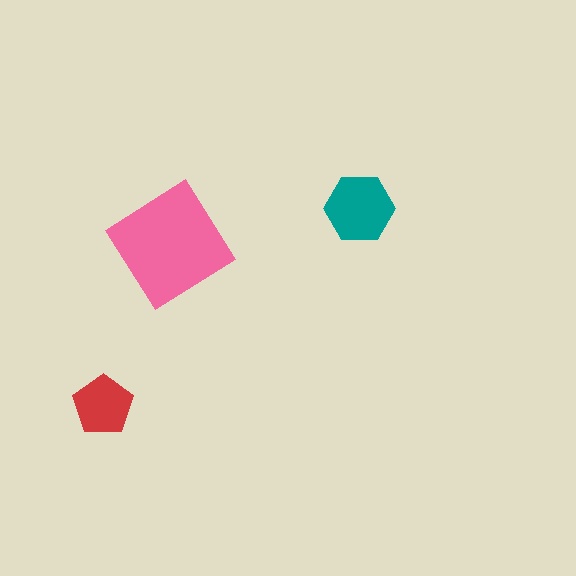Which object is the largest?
The pink diamond.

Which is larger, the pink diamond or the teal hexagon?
The pink diamond.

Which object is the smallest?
The red pentagon.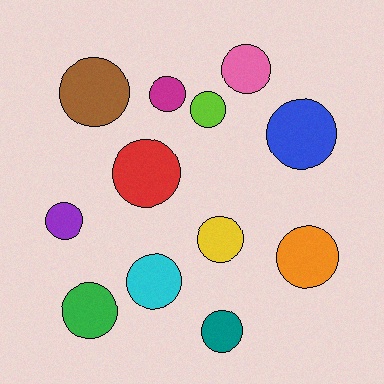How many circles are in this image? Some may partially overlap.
There are 12 circles.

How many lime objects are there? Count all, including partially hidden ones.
There is 1 lime object.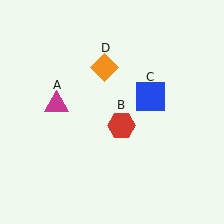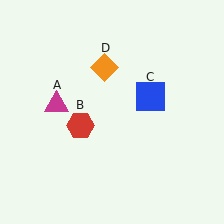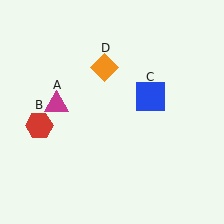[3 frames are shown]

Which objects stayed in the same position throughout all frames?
Magenta triangle (object A) and blue square (object C) and orange diamond (object D) remained stationary.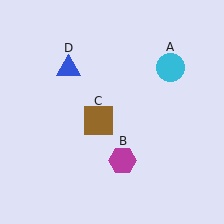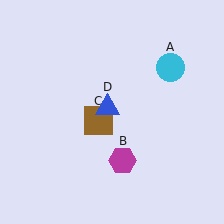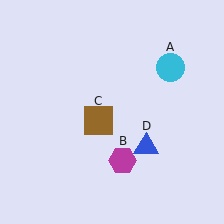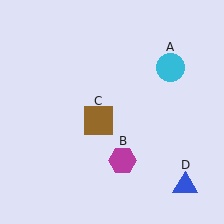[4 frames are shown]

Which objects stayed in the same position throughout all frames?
Cyan circle (object A) and magenta hexagon (object B) and brown square (object C) remained stationary.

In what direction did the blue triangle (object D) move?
The blue triangle (object D) moved down and to the right.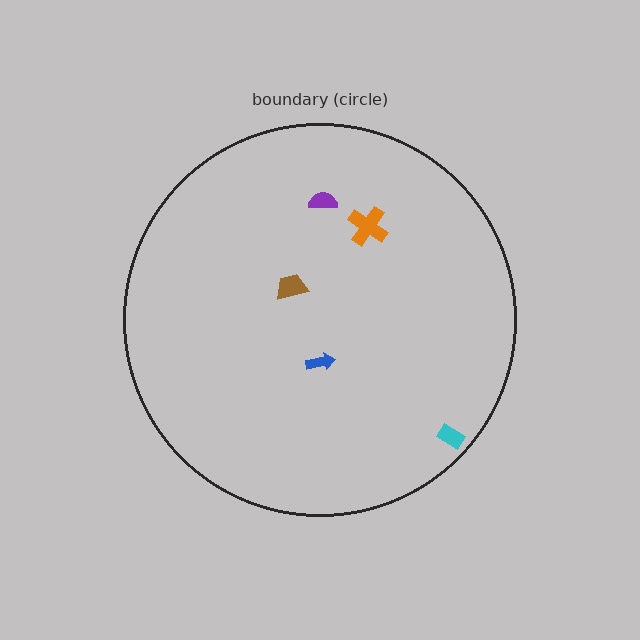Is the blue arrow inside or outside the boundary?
Inside.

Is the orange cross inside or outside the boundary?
Inside.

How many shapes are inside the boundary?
5 inside, 0 outside.